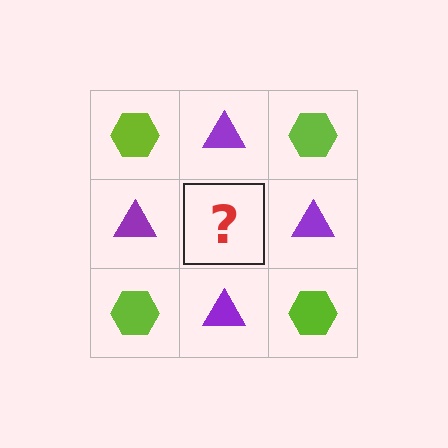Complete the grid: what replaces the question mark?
The question mark should be replaced with a lime hexagon.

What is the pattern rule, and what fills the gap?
The rule is that it alternates lime hexagon and purple triangle in a checkerboard pattern. The gap should be filled with a lime hexagon.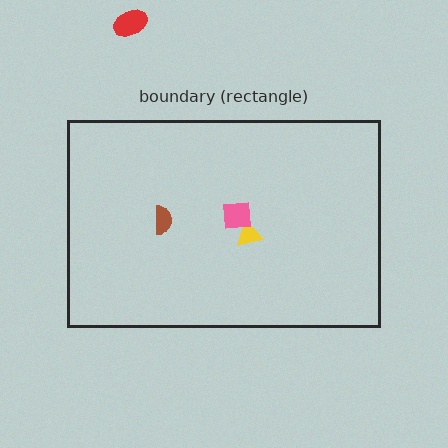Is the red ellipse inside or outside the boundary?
Outside.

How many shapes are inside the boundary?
3 inside, 1 outside.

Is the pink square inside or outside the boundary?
Inside.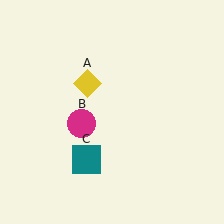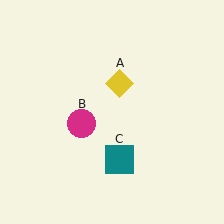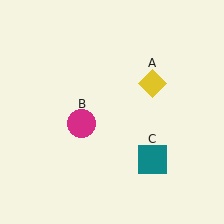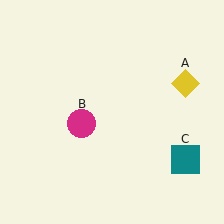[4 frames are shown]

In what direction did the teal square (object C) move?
The teal square (object C) moved right.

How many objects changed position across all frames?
2 objects changed position: yellow diamond (object A), teal square (object C).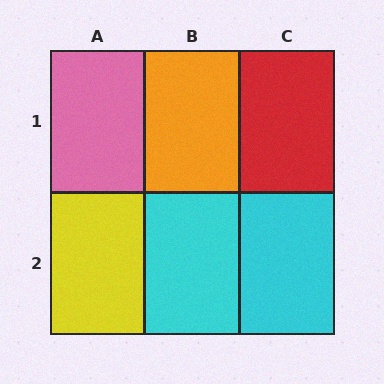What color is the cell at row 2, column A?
Yellow.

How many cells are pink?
1 cell is pink.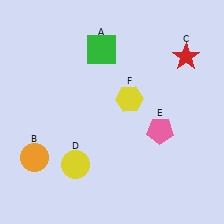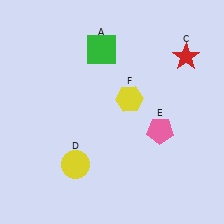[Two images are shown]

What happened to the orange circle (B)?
The orange circle (B) was removed in Image 2. It was in the bottom-left area of Image 1.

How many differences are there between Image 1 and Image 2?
There is 1 difference between the two images.